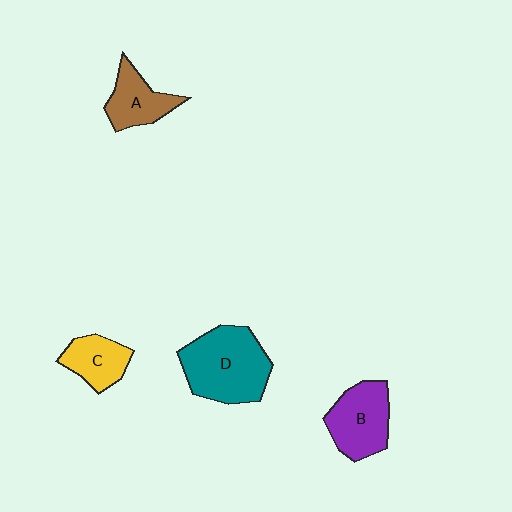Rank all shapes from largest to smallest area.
From largest to smallest: D (teal), B (purple), A (brown), C (yellow).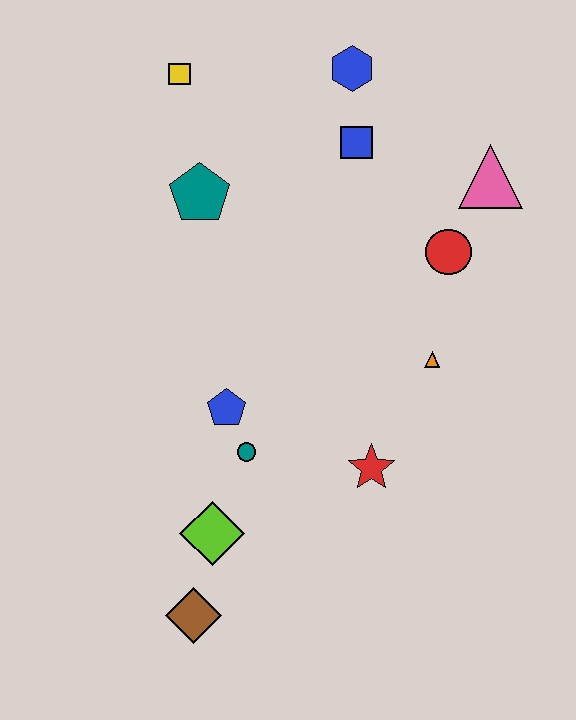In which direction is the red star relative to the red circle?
The red star is below the red circle.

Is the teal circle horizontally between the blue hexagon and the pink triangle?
No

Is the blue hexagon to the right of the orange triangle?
No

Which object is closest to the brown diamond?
The lime diamond is closest to the brown diamond.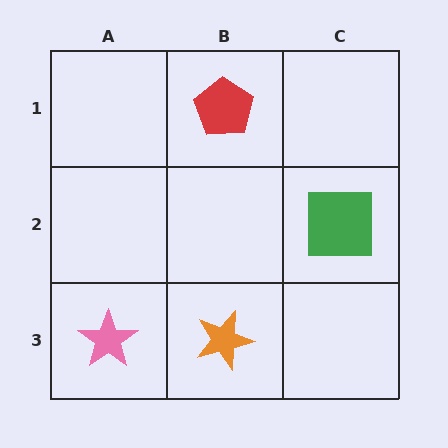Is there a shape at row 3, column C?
No, that cell is empty.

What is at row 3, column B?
An orange star.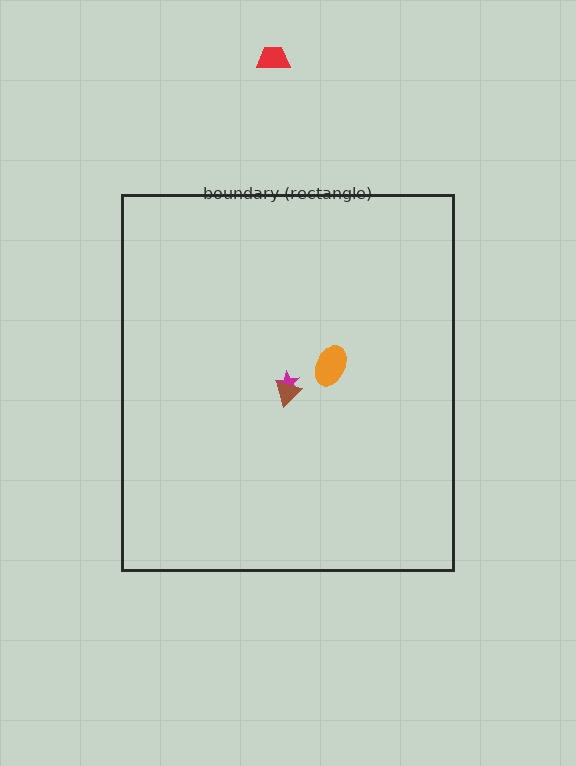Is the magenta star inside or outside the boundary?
Inside.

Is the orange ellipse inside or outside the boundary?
Inside.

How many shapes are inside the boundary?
3 inside, 1 outside.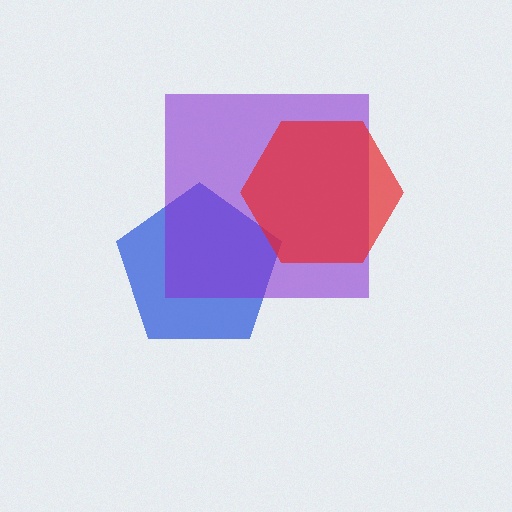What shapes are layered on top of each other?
The layered shapes are: a blue pentagon, a purple square, a red hexagon.